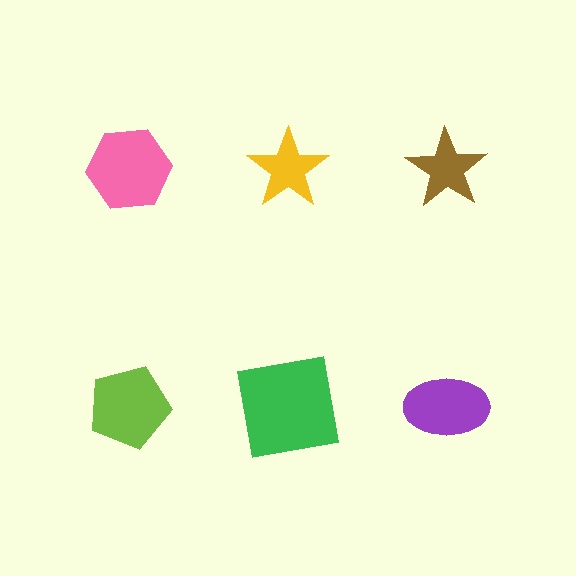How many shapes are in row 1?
3 shapes.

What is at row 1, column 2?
A yellow star.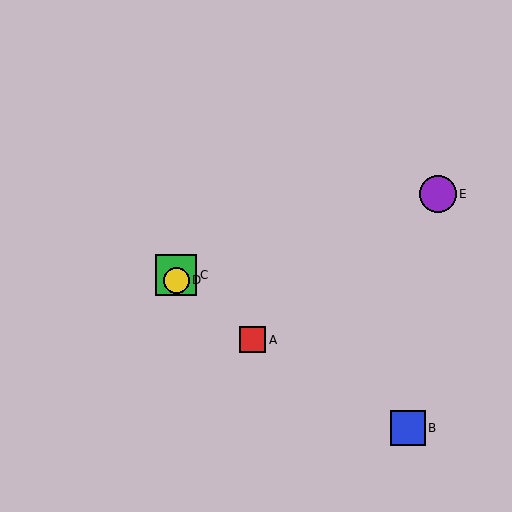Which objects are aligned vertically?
Objects C, D are aligned vertically.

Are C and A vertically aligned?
No, C is at x≈176 and A is at x≈253.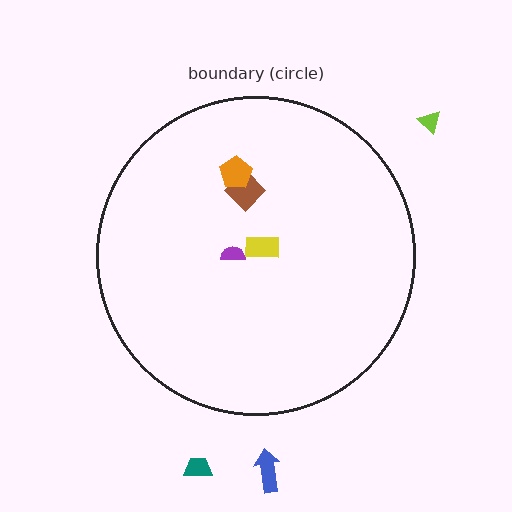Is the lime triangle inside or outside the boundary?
Outside.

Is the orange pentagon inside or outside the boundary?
Inside.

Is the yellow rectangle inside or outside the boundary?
Inside.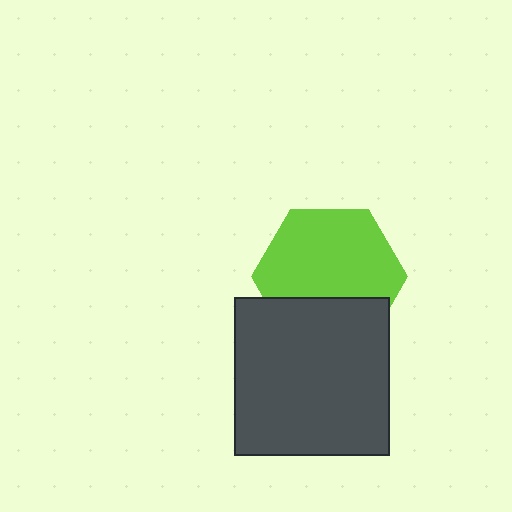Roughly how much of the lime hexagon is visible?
Most of it is visible (roughly 69%).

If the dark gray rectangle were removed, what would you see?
You would see the complete lime hexagon.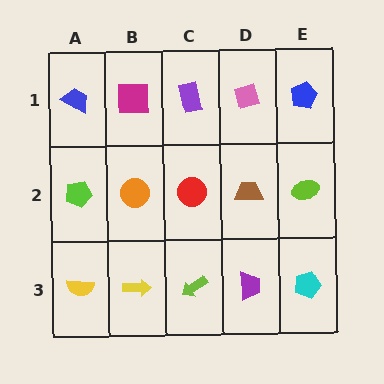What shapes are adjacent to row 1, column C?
A red circle (row 2, column C), a magenta square (row 1, column B), a pink diamond (row 1, column D).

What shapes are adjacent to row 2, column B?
A magenta square (row 1, column B), a yellow arrow (row 3, column B), a lime pentagon (row 2, column A), a red circle (row 2, column C).